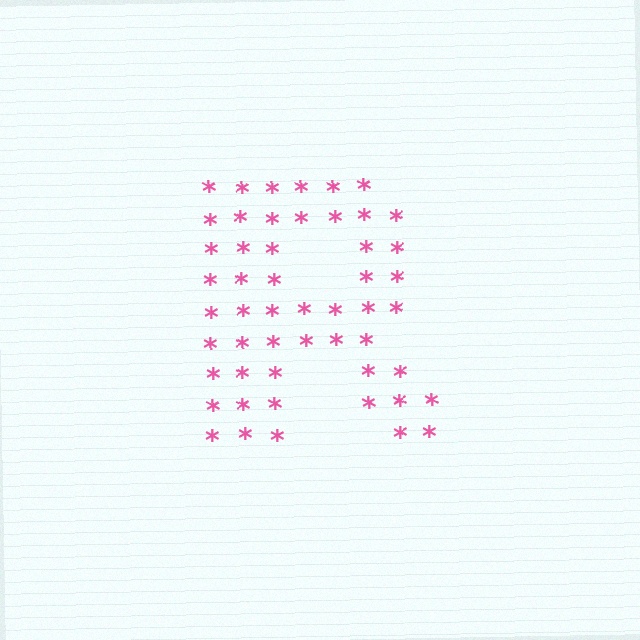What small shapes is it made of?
It is made of small asterisks.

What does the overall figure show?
The overall figure shows the letter R.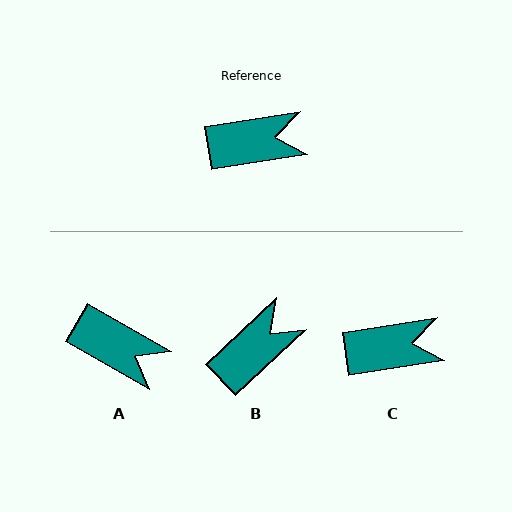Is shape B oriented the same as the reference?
No, it is off by about 34 degrees.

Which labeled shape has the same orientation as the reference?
C.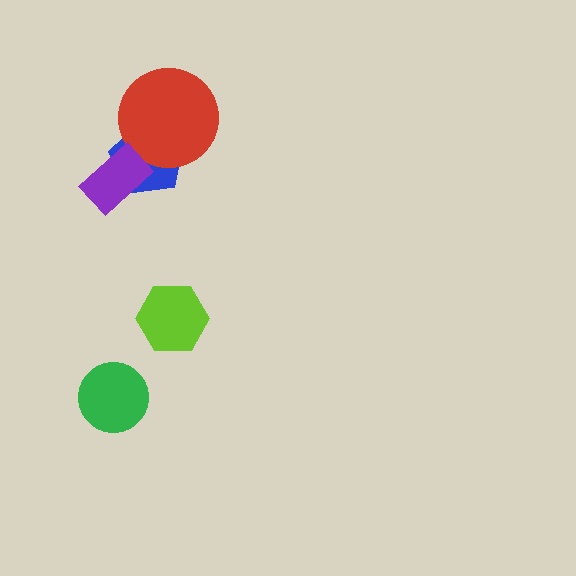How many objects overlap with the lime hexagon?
0 objects overlap with the lime hexagon.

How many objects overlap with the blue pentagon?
2 objects overlap with the blue pentagon.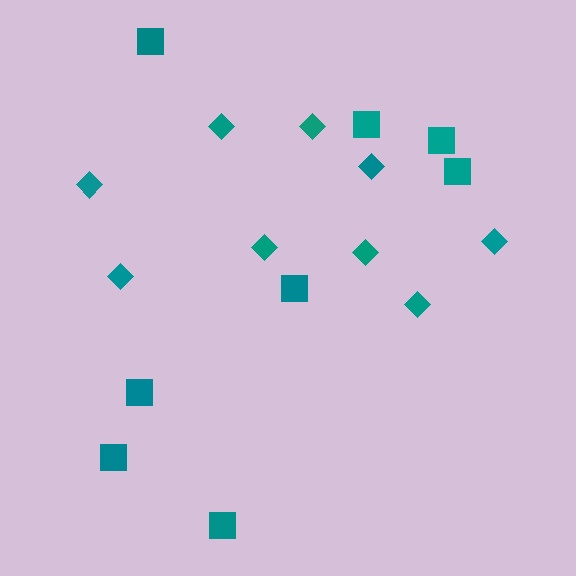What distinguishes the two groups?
There are 2 groups: one group of squares (8) and one group of diamonds (9).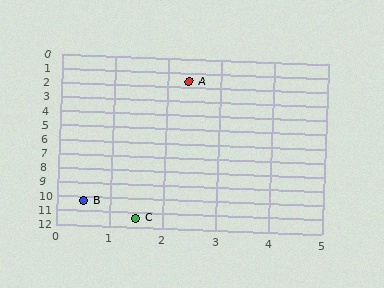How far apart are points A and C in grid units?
Points A and C are about 9.8 grid units apart.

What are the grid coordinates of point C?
Point C is at approximately (1.5, 11.4).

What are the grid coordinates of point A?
Point A is at approximately (2.4, 1.6).